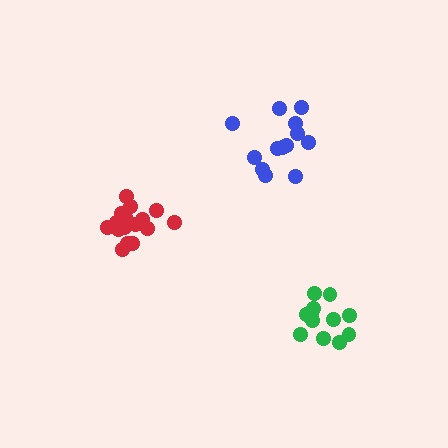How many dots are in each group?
Group 1: 12 dots, Group 2: 13 dots, Group 3: 16 dots (41 total).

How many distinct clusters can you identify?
There are 3 distinct clusters.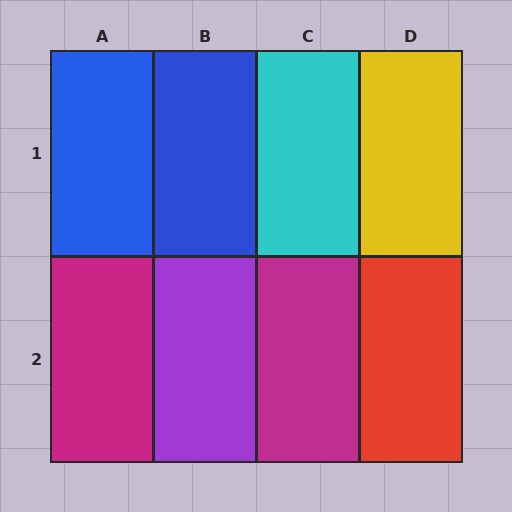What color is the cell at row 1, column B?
Blue.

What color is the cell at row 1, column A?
Blue.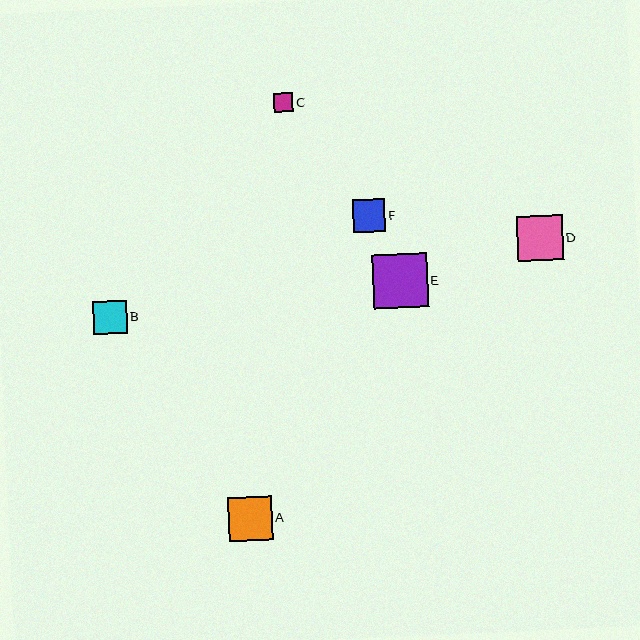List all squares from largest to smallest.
From largest to smallest: E, D, A, B, F, C.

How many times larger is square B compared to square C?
Square B is approximately 1.8 times the size of square C.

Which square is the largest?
Square E is the largest with a size of approximately 54 pixels.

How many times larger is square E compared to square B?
Square E is approximately 1.6 times the size of square B.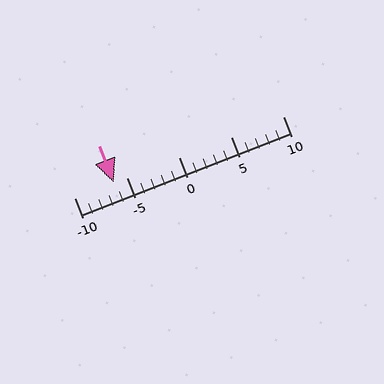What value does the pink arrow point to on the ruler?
The pink arrow points to approximately -6.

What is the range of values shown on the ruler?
The ruler shows values from -10 to 10.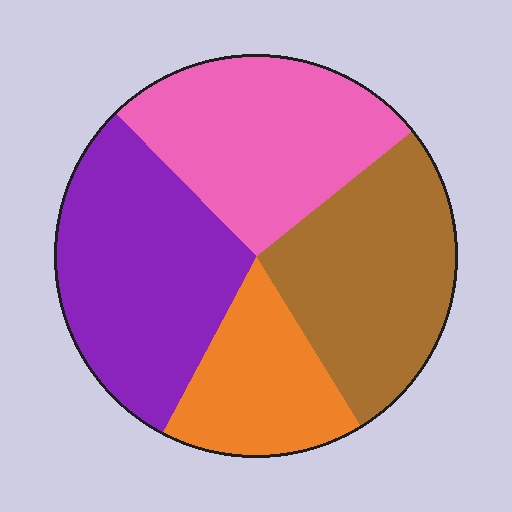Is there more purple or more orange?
Purple.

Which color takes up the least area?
Orange, at roughly 15%.